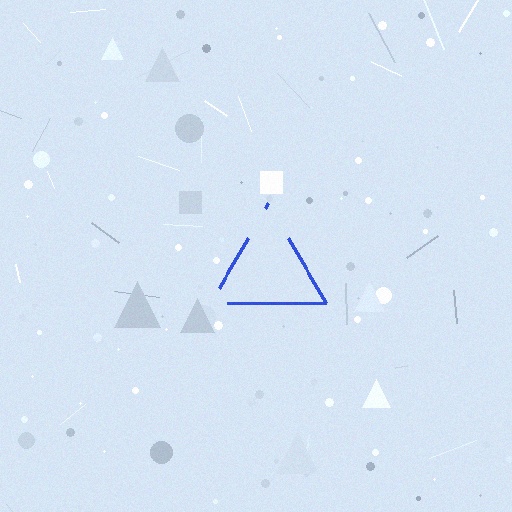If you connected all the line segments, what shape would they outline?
They would outline a triangle.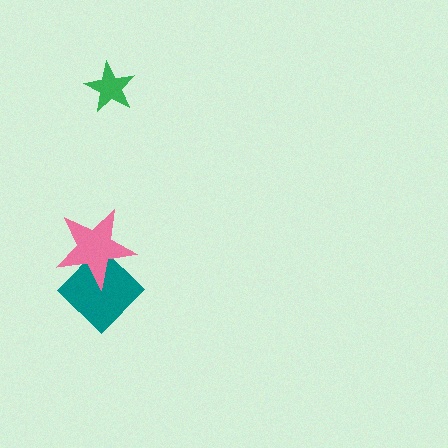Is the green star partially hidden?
No, no other shape covers it.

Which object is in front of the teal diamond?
The pink star is in front of the teal diamond.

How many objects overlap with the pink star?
1 object overlaps with the pink star.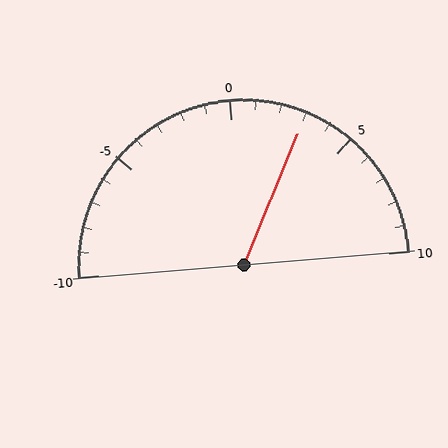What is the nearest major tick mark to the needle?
The nearest major tick mark is 5.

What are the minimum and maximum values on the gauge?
The gauge ranges from -10 to 10.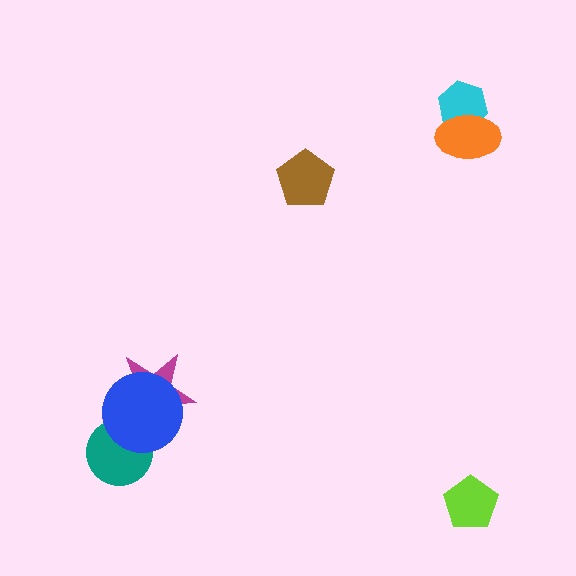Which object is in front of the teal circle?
The blue circle is in front of the teal circle.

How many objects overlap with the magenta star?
1 object overlaps with the magenta star.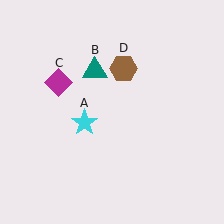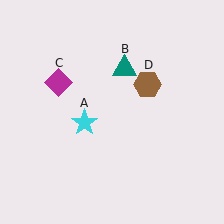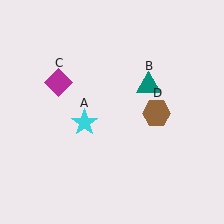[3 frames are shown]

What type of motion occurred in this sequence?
The teal triangle (object B), brown hexagon (object D) rotated clockwise around the center of the scene.